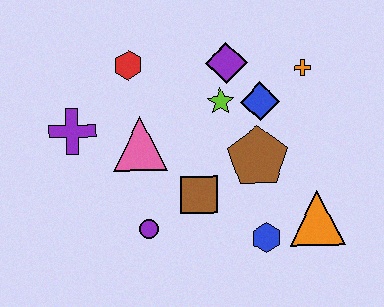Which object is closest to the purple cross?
The pink triangle is closest to the purple cross.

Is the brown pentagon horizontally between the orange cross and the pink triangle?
Yes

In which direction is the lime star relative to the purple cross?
The lime star is to the right of the purple cross.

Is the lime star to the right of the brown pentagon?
No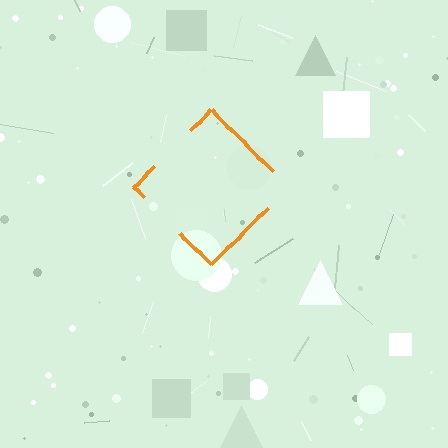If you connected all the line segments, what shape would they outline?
They would outline a diamond.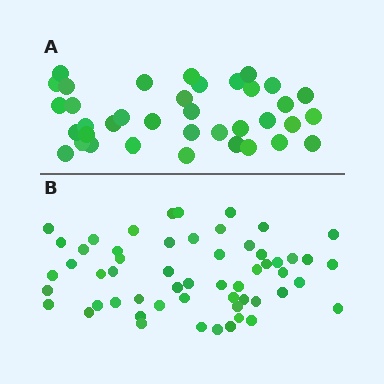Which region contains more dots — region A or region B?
Region B (the bottom region) has more dots.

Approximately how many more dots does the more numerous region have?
Region B has approximately 20 more dots than region A.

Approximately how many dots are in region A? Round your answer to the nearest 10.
About 40 dots. (The exact count is 37, which rounds to 40.)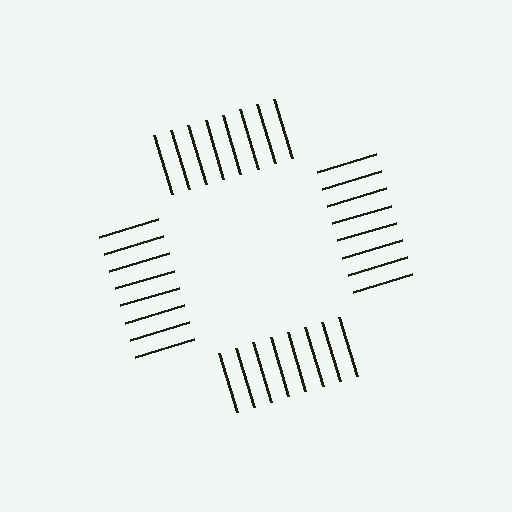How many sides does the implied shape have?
4 sides — the line-ends trace a square.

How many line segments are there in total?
32 — 8 along each of the 4 edges.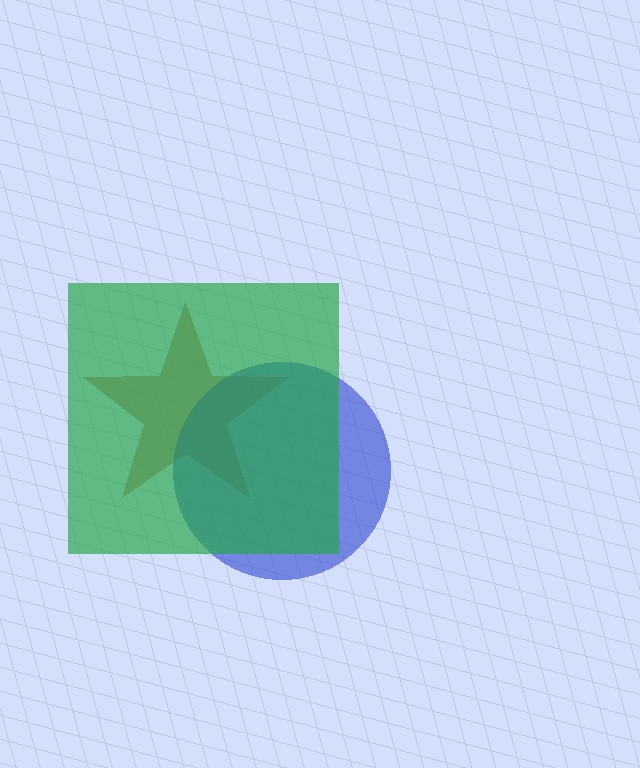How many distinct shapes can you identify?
There are 3 distinct shapes: a brown star, a blue circle, a green square.